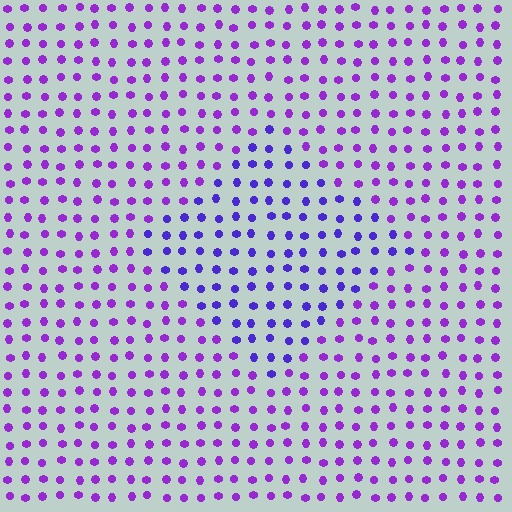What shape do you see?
I see a diamond.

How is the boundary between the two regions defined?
The boundary is defined purely by a slight shift in hue (about 28 degrees). Spacing, size, and orientation are identical on both sides.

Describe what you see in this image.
The image is filled with small purple elements in a uniform arrangement. A diamond-shaped region is visible where the elements are tinted to a slightly different hue, forming a subtle color boundary.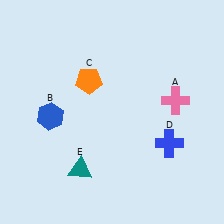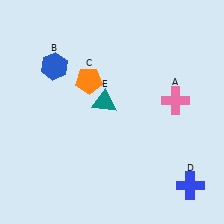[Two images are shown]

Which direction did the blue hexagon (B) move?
The blue hexagon (B) moved up.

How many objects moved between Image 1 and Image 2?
3 objects moved between the two images.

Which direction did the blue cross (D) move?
The blue cross (D) moved down.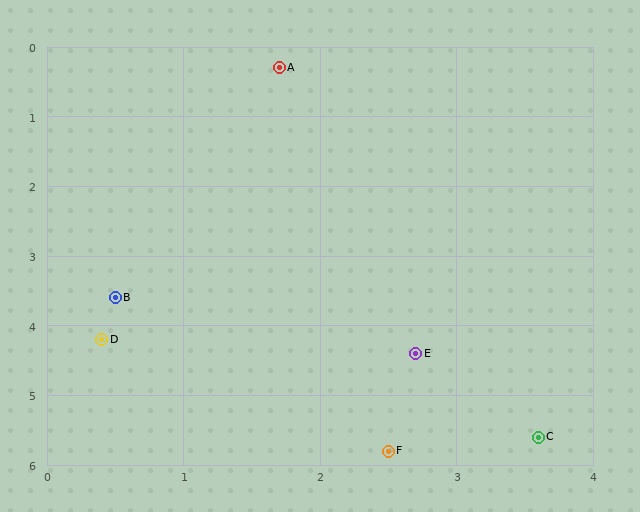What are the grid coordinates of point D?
Point D is at approximately (0.4, 4.2).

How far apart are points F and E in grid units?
Points F and E are about 1.4 grid units apart.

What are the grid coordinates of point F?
Point F is at approximately (2.5, 5.8).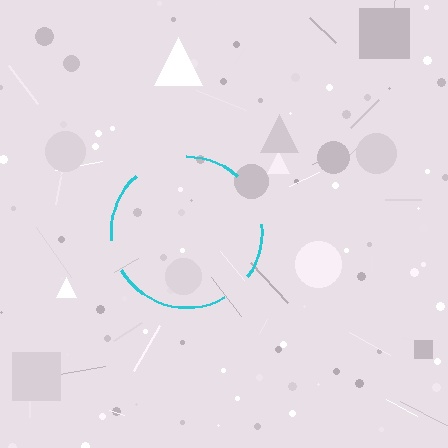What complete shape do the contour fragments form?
The contour fragments form a circle.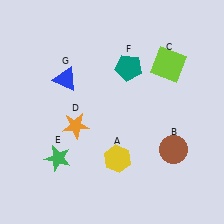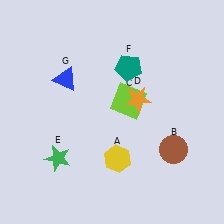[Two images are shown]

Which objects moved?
The objects that moved are: the lime square (C), the orange star (D).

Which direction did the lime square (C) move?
The lime square (C) moved left.